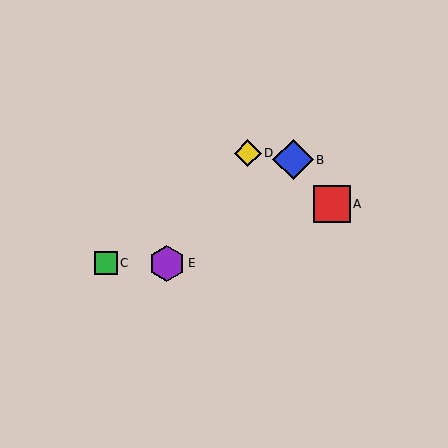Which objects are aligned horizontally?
Objects C, E are aligned horizontally.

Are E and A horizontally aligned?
No, E is at y≈263 and A is at y≈204.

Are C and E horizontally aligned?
Yes, both are at y≈263.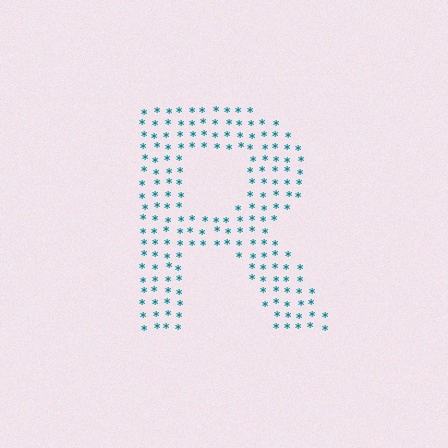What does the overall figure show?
The overall figure shows the letter R.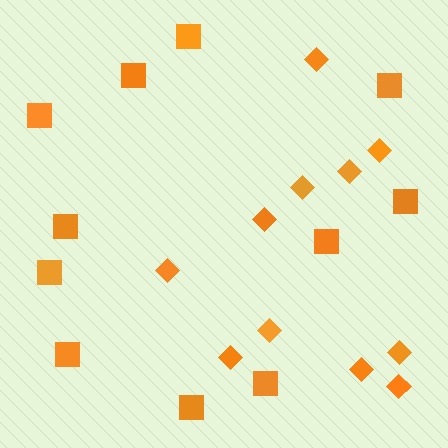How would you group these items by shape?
There are 2 groups: one group of squares (11) and one group of diamonds (11).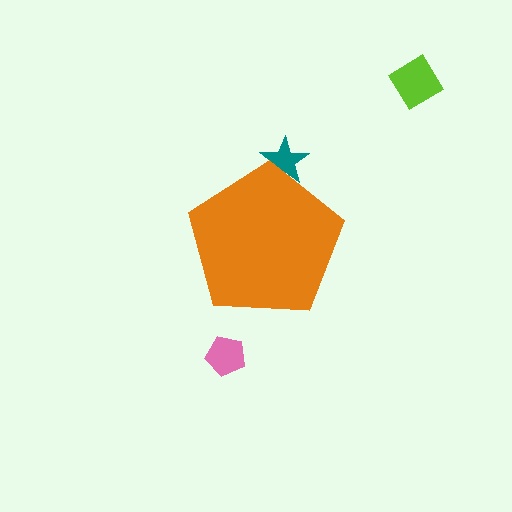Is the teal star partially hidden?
Yes, the teal star is partially hidden behind the orange pentagon.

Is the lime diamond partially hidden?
No, the lime diamond is fully visible.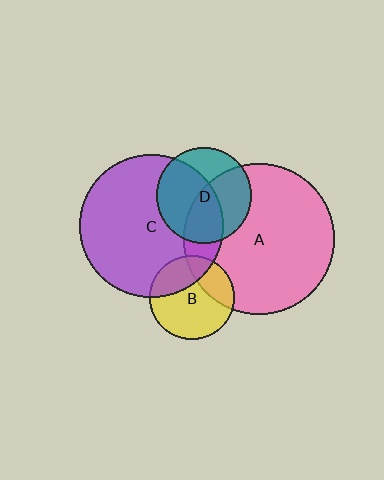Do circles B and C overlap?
Yes.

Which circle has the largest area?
Circle A (pink).